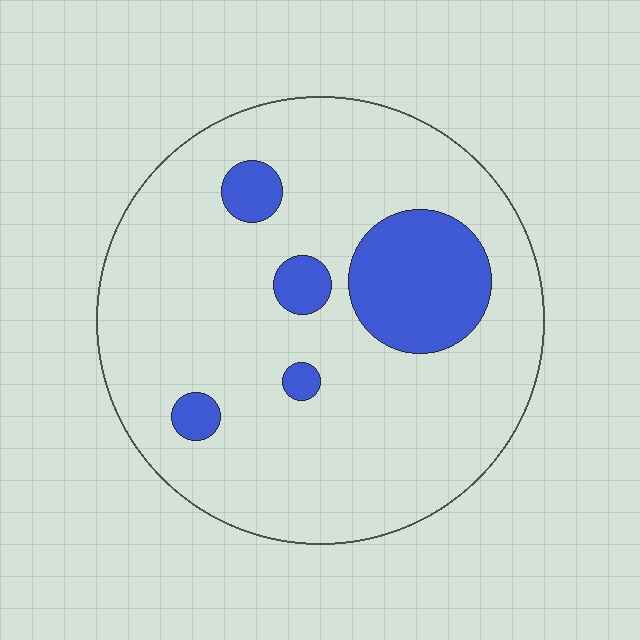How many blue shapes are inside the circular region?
5.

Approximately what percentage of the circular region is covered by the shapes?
Approximately 15%.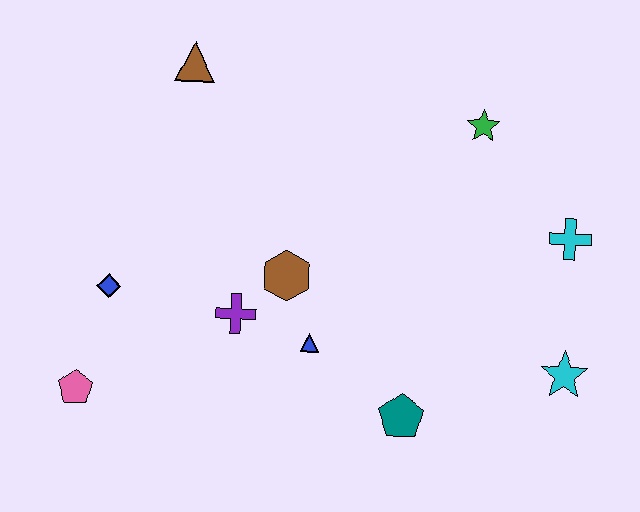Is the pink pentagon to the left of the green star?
Yes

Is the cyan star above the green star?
No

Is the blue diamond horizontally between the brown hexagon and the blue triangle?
No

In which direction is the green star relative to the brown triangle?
The green star is to the right of the brown triangle.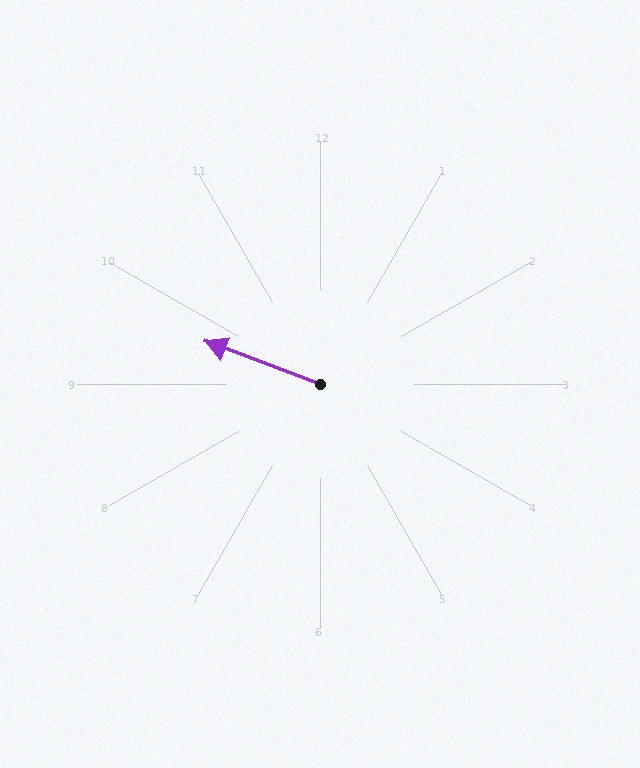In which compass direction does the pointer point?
West.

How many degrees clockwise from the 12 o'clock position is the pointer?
Approximately 290 degrees.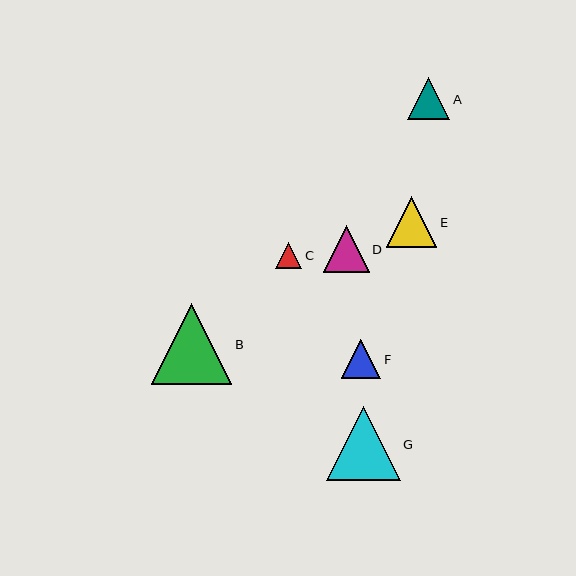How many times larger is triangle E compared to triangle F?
Triangle E is approximately 1.3 times the size of triangle F.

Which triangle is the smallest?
Triangle C is the smallest with a size of approximately 26 pixels.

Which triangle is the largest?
Triangle B is the largest with a size of approximately 80 pixels.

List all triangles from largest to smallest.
From largest to smallest: B, G, E, D, A, F, C.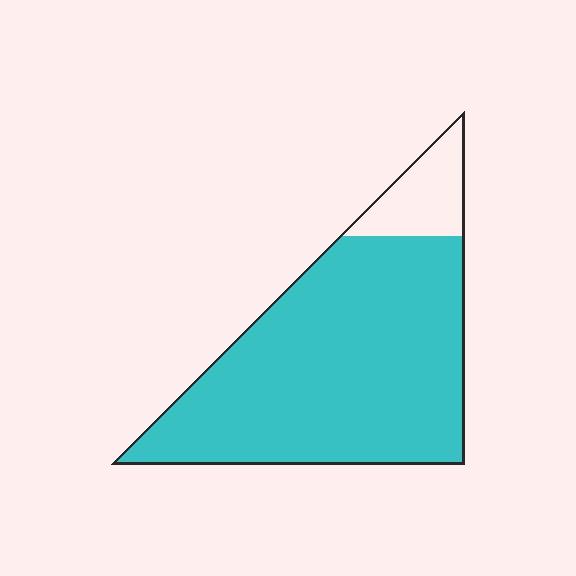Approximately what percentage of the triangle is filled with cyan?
Approximately 85%.